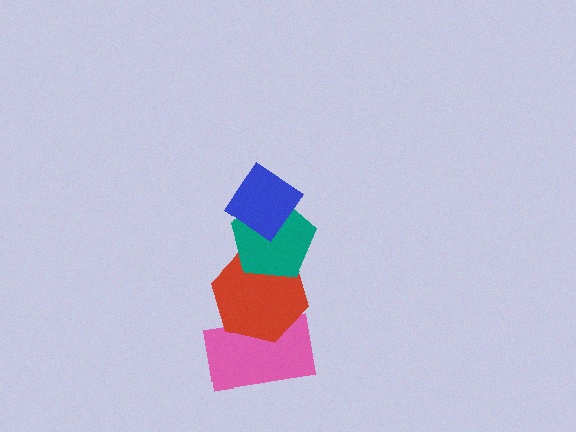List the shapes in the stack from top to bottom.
From top to bottom: the blue diamond, the teal pentagon, the red hexagon, the pink rectangle.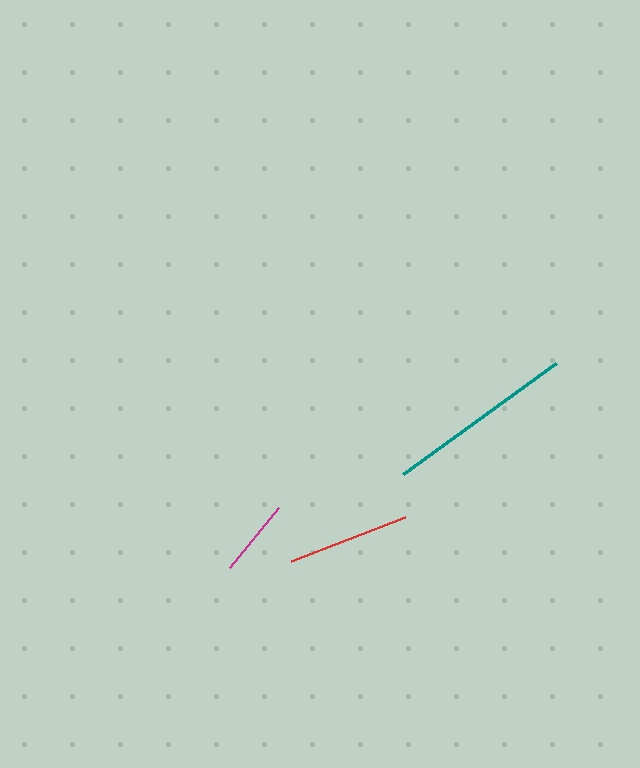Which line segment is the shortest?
The magenta line is the shortest at approximately 78 pixels.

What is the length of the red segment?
The red segment is approximately 122 pixels long.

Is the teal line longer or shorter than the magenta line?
The teal line is longer than the magenta line.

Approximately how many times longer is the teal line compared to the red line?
The teal line is approximately 1.6 times the length of the red line.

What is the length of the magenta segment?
The magenta segment is approximately 78 pixels long.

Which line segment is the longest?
The teal line is the longest at approximately 189 pixels.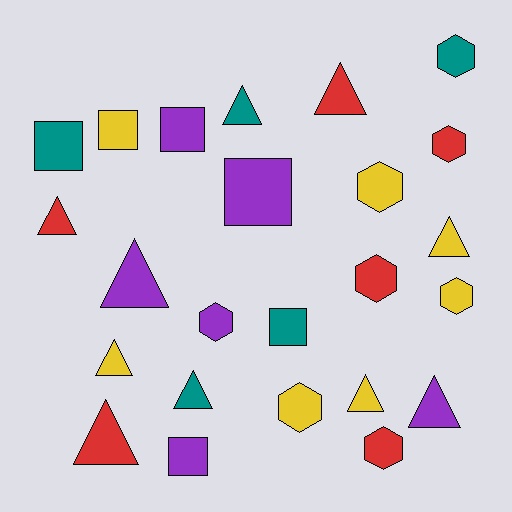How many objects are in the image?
There are 24 objects.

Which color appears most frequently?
Yellow, with 7 objects.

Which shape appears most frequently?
Triangle, with 10 objects.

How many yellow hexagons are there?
There are 3 yellow hexagons.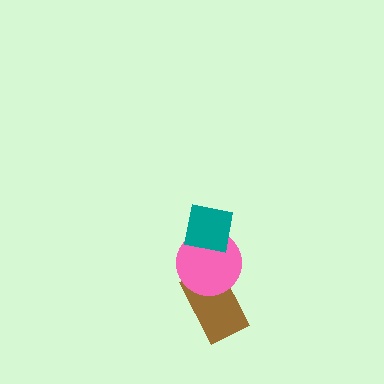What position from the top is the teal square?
The teal square is 1st from the top.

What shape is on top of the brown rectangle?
The pink circle is on top of the brown rectangle.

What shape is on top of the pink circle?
The teal square is on top of the pink circle.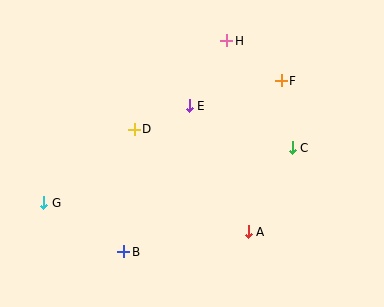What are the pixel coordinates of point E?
Point E is at (189, 106).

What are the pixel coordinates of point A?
Point A is at (248, 232).